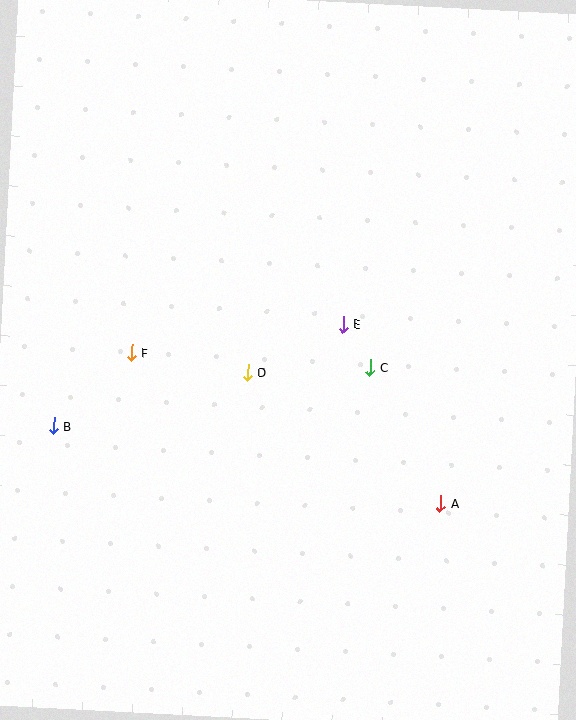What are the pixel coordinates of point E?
Point E is at (343, 324).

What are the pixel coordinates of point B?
Point B is at (53, 426).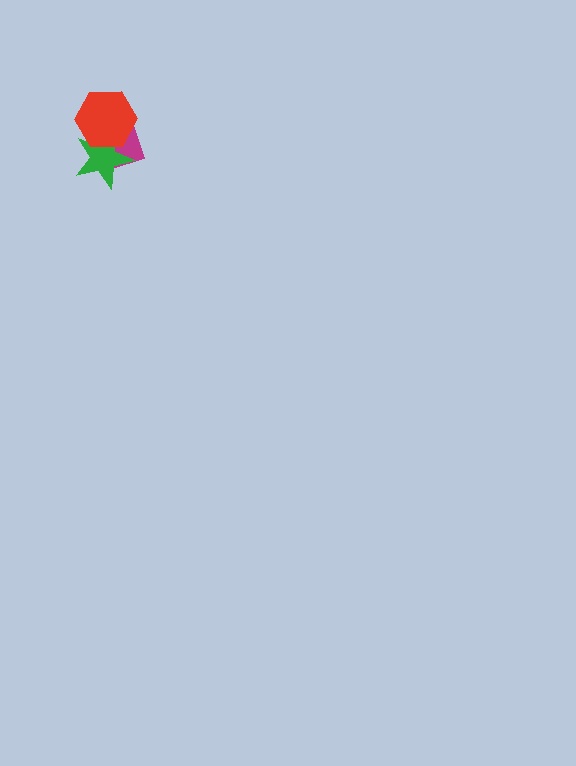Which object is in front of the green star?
The red hexagon is in front of the green star.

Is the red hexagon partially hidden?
No, no other shape covers it.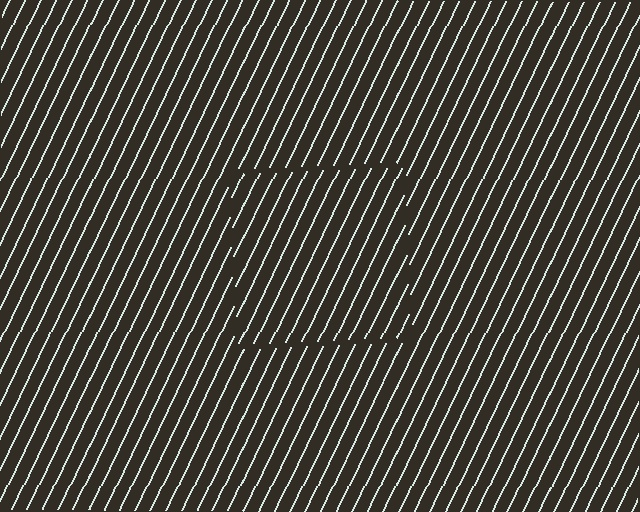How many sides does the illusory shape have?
4 sides — the line-ends trace a square.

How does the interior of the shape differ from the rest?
The interior of the shape contains the same grating, shifted by half a period — the contour is defined by the phase discontinuity where line-ends from the inner and outer gratings abut.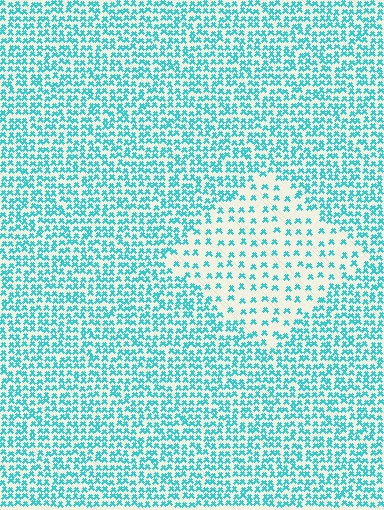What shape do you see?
I see a diamond.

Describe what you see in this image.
The image contains small cyan elements arranged at two different densities. A diamond-shaped region is visible where the elements are less densely packed than the surrounding area.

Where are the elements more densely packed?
The elements are more densely packed outside the diamond boundary.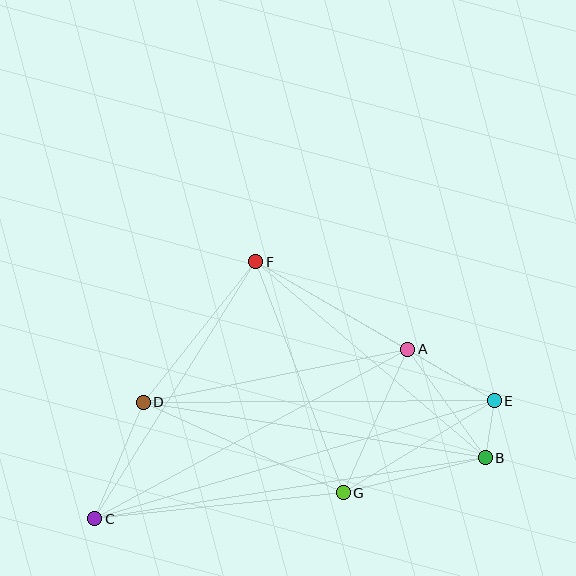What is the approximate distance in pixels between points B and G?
The distance between B and G is approximately 146 pixels.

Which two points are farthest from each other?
Points C and E are farthest from each other.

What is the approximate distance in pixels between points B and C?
The distance between B and C is approximately 395 pixels.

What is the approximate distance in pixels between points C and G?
The distance between C and G is approximately 250 pixels.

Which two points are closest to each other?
Points B and E are closest to each other.